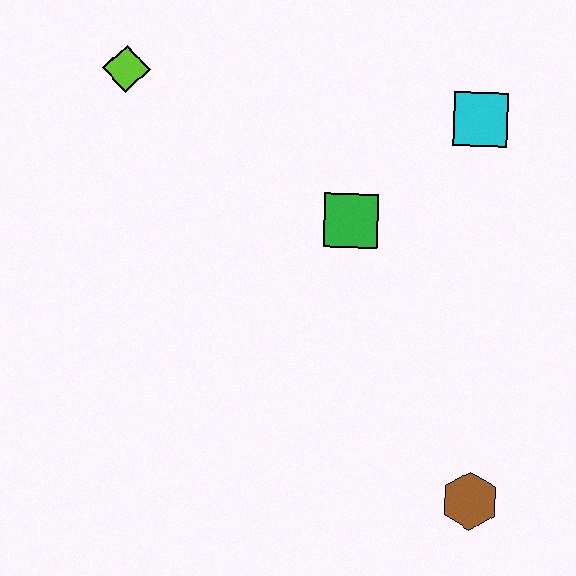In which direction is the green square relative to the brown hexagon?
The green square is above the brown hexagon.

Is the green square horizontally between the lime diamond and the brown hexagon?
Yes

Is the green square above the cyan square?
No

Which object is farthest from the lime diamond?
The brown hexagon is farthest from the lime diamond.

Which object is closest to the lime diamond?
The green square is closest to the lime diamond.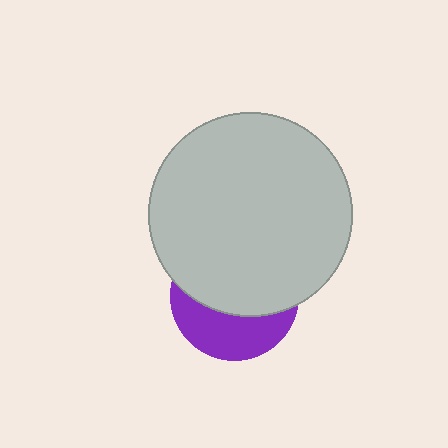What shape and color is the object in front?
The object in front is a light gray circle.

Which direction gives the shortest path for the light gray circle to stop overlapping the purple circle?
Moving up gives the shortest separation.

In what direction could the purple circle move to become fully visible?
The purple circle could move down. That would shift it out from behind the light gray circle entirely.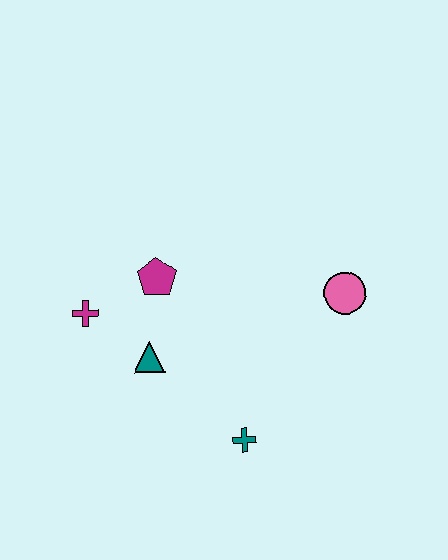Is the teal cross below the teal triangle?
Yes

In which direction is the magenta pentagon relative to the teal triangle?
The magenta pentagon is above the teal triangle.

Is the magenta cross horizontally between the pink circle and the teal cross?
No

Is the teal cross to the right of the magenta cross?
Yes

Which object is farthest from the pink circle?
The magenta cross is farthest from the pink circle.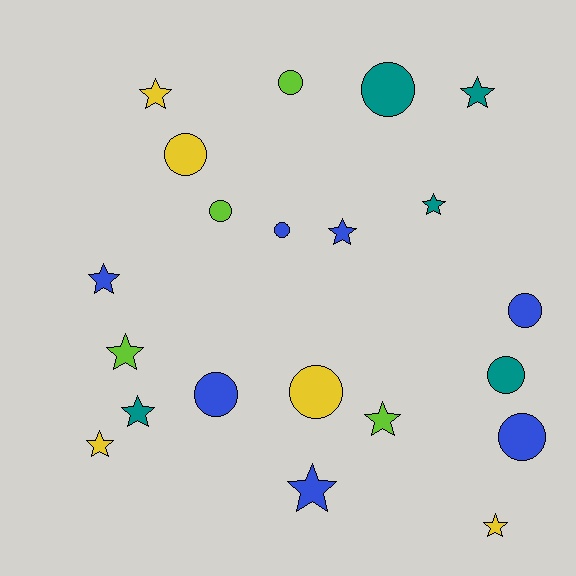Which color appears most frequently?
Blue, with 7 objects.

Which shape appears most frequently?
Star, with 11 objects.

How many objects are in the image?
There are 21 objects.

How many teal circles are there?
There are 2 teal circles.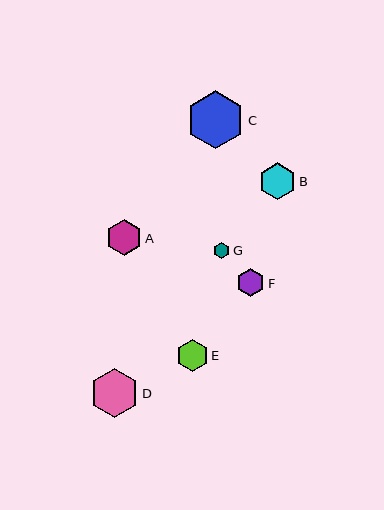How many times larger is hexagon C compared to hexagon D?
Hexagon C is approximately 1.2 times the size of hexagon D.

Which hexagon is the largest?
Hexagon C is the largest with a size of approximately 59 pixels.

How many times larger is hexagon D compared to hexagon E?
Hexagon D is approximately 1.5 times the size of hexagon E.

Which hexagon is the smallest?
Hexagon G is the smallest with a size of approximately 16 pixels.